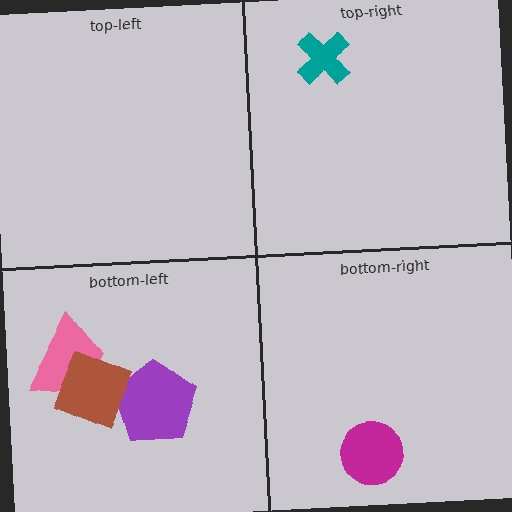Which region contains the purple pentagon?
The bottom-left region.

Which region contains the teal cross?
The top-right region.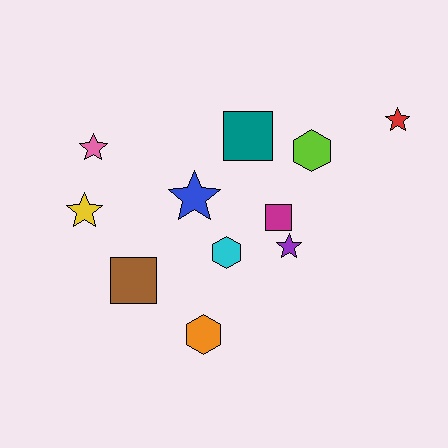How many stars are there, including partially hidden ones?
There are 5 stars.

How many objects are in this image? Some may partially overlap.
There are 11 objects.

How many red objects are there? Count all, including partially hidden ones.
There is 1 red object.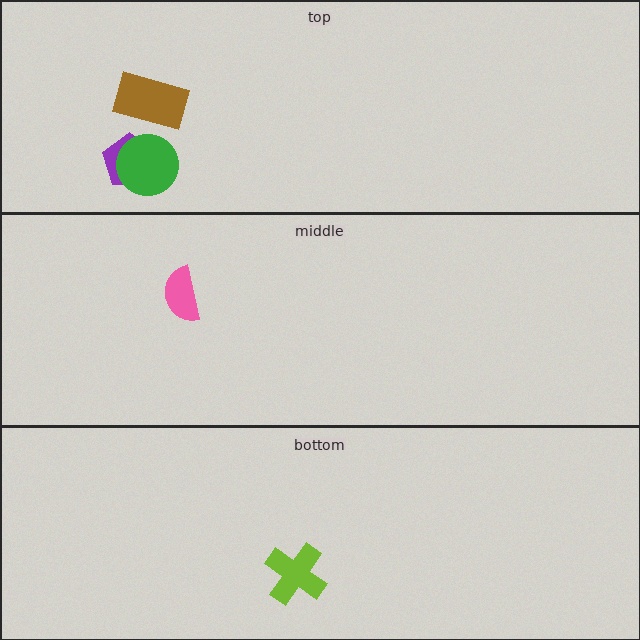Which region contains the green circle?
The top region.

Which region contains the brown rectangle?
The top region.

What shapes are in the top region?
The purple pentagon, the green circle, the brown rectangle.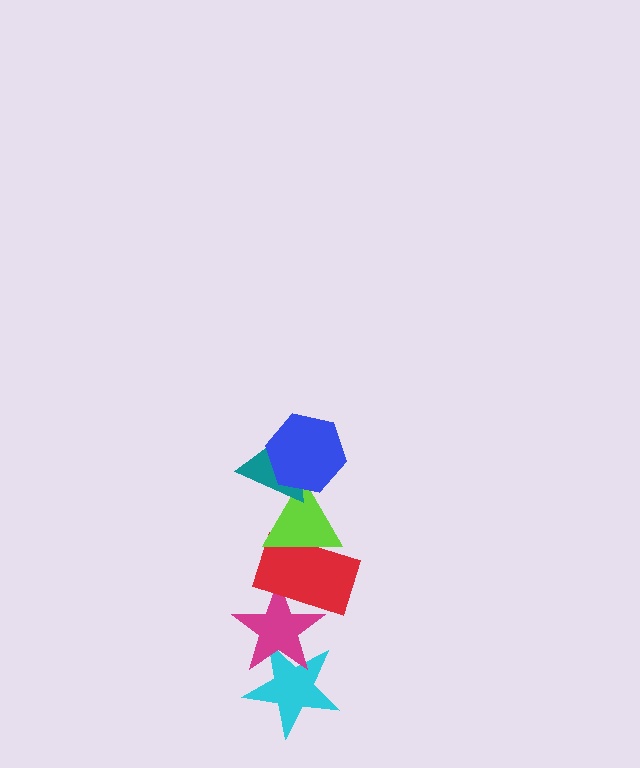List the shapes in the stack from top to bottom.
From top to bottom: the blue hexagon, the teal triangle, the lime triangle, the red rectangle, the magenta star, the cyan star.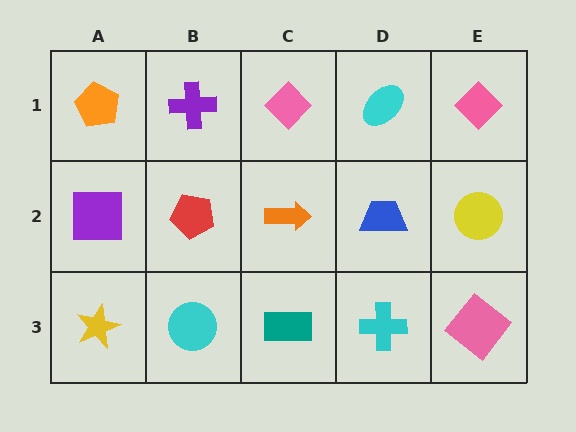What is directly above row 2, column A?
An orange pentagon.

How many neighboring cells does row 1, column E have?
2.